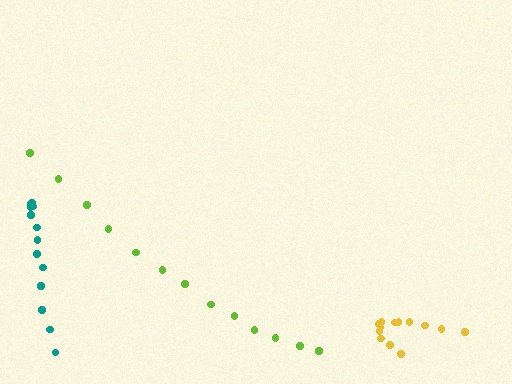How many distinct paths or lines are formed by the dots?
There are 3 distinct paths.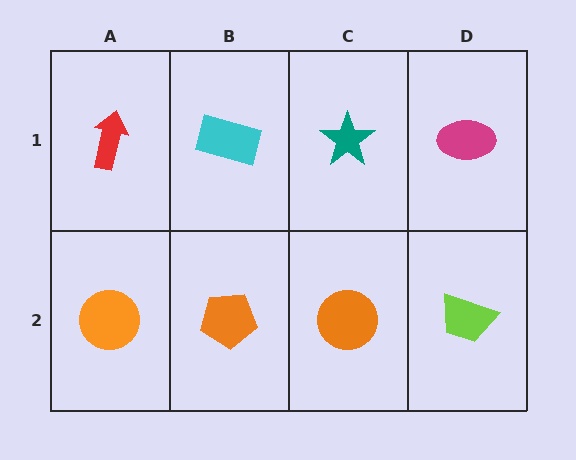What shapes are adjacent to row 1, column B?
An orange pentagon (row 2, column B), a red arrow (row 1, column A), a teal star (row 1, column C).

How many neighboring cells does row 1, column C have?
3.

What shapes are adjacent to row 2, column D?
A magenta ellipse (row 1, column D), an orange circle (row 2, column C).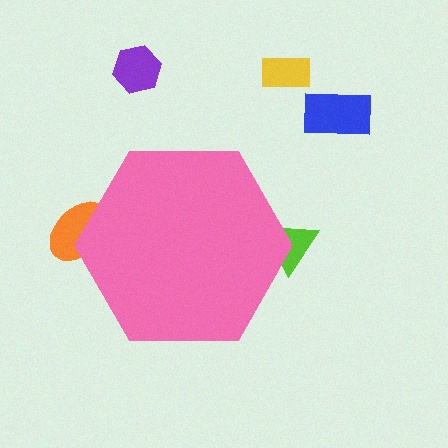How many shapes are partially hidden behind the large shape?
2 shapes are partially hidden.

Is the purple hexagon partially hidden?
No, the purple hexagon is fully visible.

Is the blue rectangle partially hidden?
No, the blue rectangle is fully visible.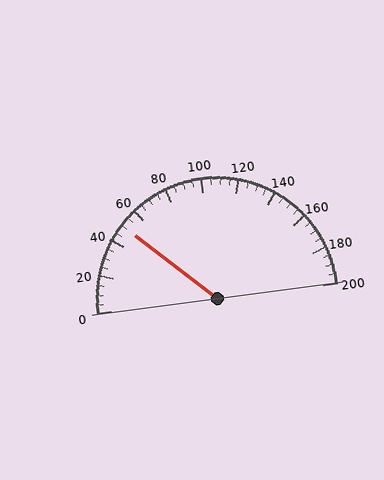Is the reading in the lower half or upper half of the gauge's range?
The reading is in the lower half of the range (0 to 200).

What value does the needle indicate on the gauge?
The needle indicates approximately 50.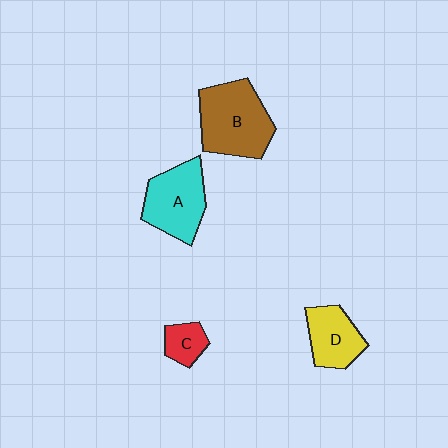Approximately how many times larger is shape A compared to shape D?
Approximately 1.4 times.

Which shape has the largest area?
Shape B (brown).